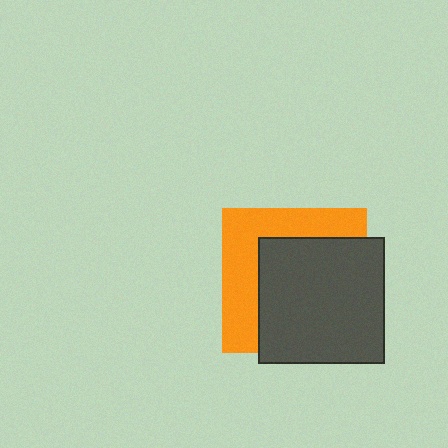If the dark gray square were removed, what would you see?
You would see the complete orange square.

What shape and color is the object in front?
The object in front is a dark gray square.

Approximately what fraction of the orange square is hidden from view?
Roughly 60% of the orange square is hidden behind the dark gray square.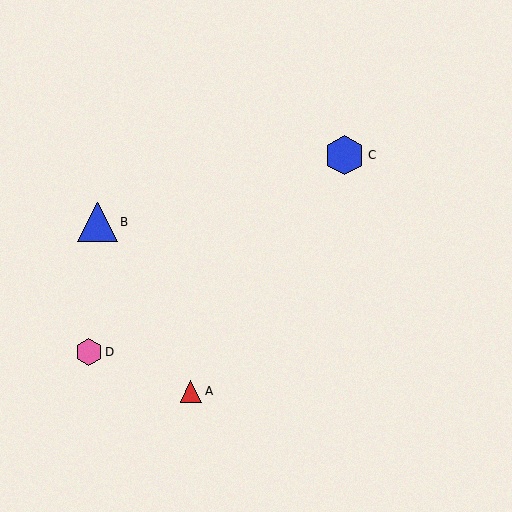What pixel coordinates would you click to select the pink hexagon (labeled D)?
Click at (89, 352) to select the pink hexagon D.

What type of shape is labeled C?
Shape C is a blue hexagon.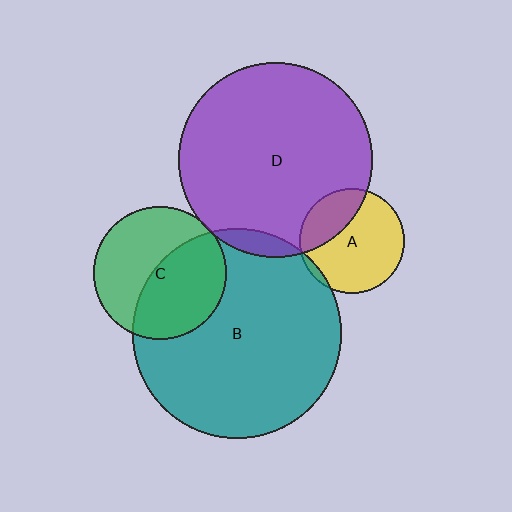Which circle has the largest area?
Circle B (teal).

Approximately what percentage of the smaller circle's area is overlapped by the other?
Approximately 30%.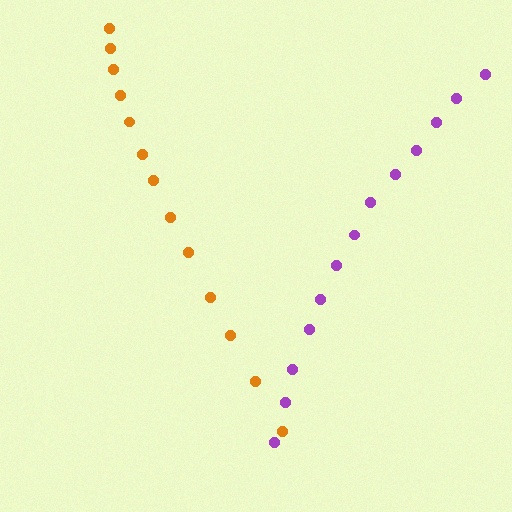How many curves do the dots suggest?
There are 2 distinct paths.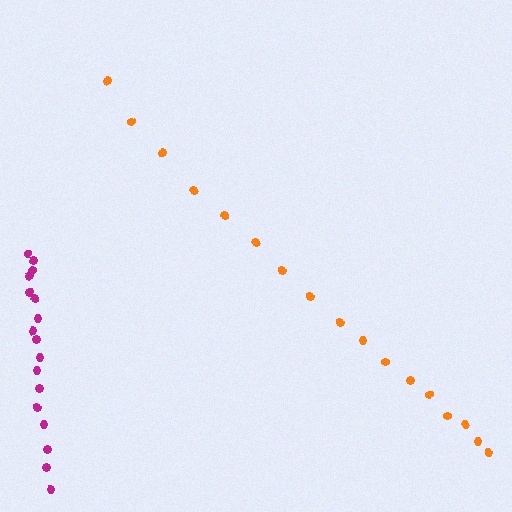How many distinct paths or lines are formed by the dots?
There are 2 distinct paths.